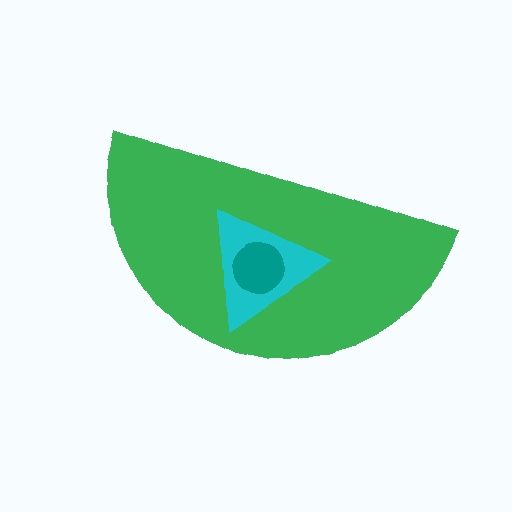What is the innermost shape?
The teal circle.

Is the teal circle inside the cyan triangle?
Yes.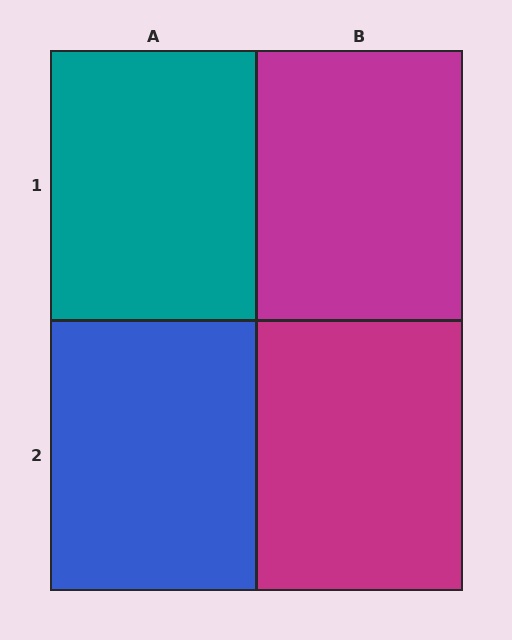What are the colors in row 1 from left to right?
Teal, magenta.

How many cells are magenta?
2 cells are magenta.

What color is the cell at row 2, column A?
Blue.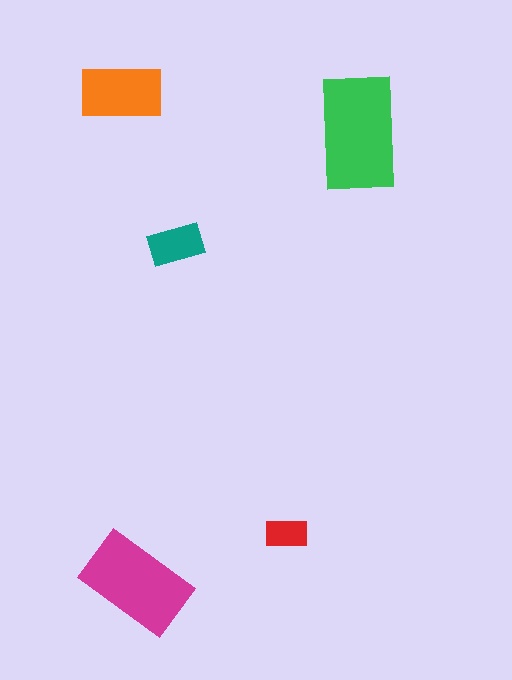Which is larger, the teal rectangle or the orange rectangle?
The orange one.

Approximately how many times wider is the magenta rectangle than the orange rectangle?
About 1.5 times wider.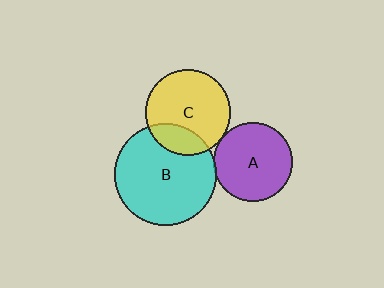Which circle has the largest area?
Circle B (cyan).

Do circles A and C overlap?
Yes.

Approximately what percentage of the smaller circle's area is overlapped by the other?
Approximately 5%.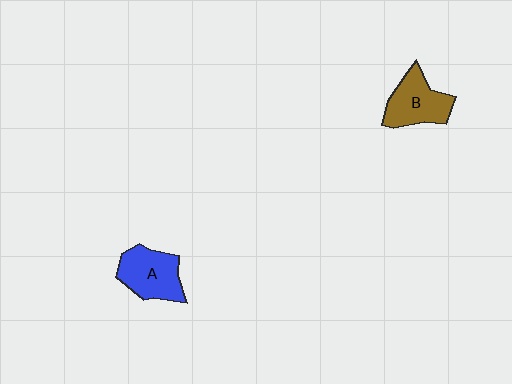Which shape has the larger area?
Shape A (blue).